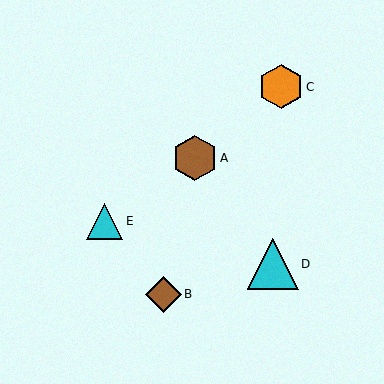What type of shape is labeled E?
Shape E is a cyan triangle.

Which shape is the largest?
The cyan triangle (labeled D) is the largest.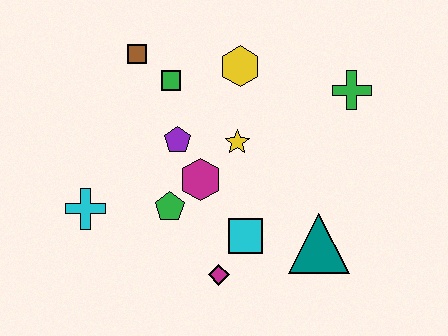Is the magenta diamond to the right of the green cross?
No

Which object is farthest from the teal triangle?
The brown square is farthest from the teal triangle.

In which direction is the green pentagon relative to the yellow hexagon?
The green pentagon is below the yellow hexagon.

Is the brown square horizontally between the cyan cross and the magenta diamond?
Yes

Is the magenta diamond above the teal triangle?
No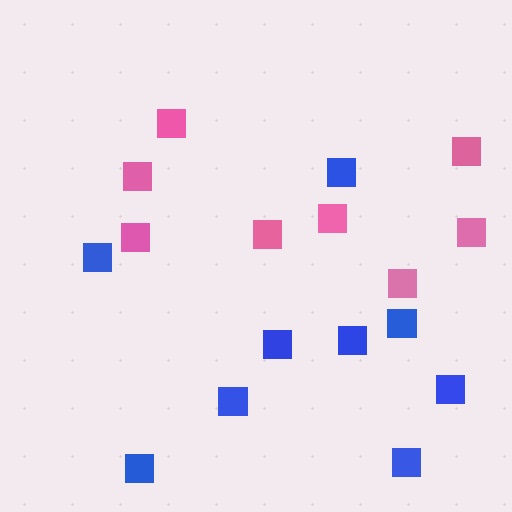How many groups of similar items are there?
There are 2 groups: one group of pink squares (8) and one group of blue squares (9).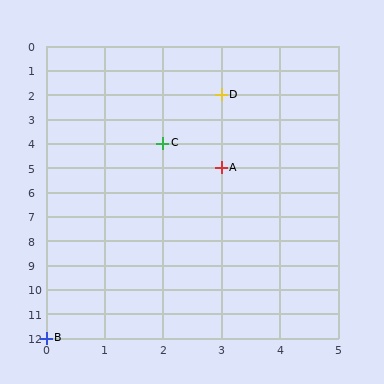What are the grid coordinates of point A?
Point A is at grid coordinates (3, 5).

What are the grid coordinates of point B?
Point B is at grid coordinates (0, 12).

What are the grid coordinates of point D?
Point D is at grid coordinates (3, 2).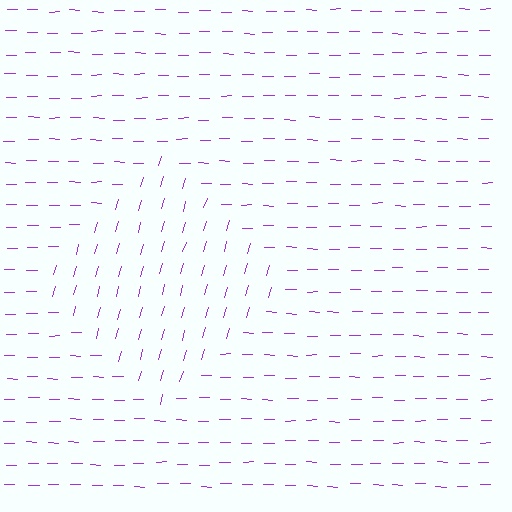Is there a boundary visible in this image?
Yes, there is a texture boundary formed by a change in line orientation.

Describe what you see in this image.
The image is filled with small purple line segments. A diamond region in the image has lines oriented differently from the surrounding lines, creating a visible texture boundary.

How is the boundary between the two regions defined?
The boundary is defined purely by a change in line orientation (approximately 74 degrees difference). All lines are the same color and thickness.